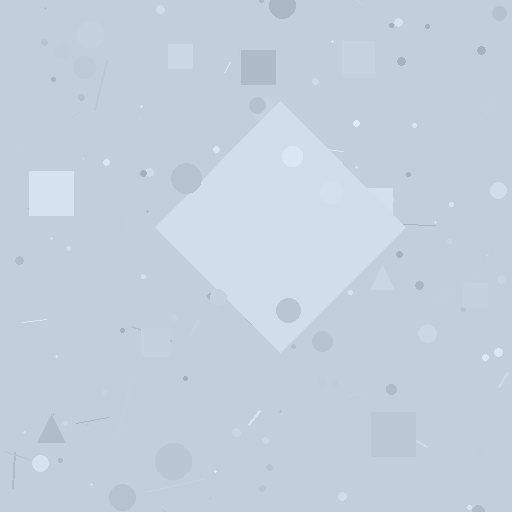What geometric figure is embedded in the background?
A diamond is embedded in the background.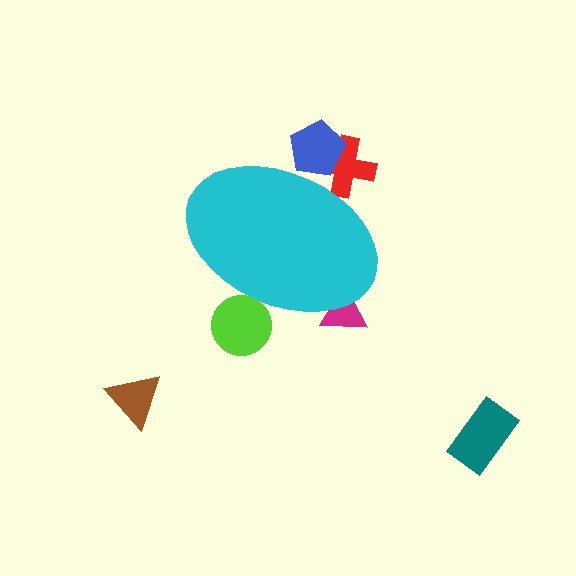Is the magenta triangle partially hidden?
Yes, the magenta triangle is partially hidden behind the cyan ellipse.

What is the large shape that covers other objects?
A cyan ellipse.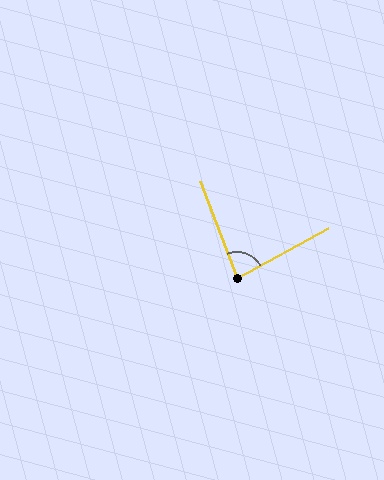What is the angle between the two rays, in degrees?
Approximately 82 degrees.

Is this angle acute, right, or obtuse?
It is acute.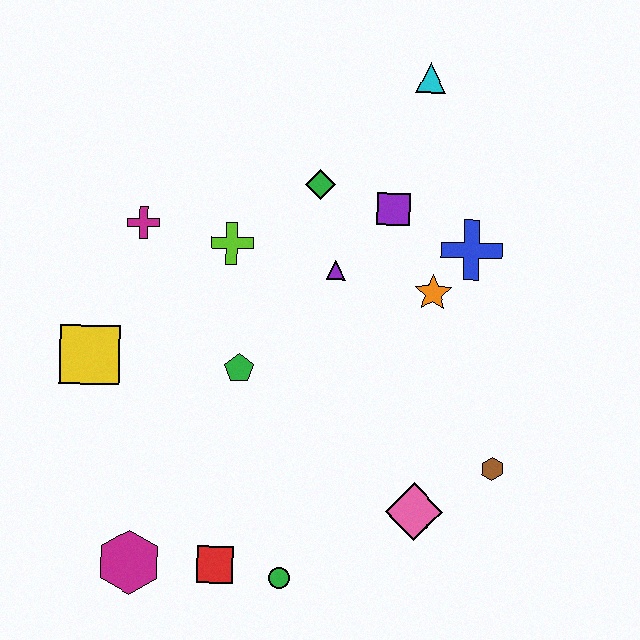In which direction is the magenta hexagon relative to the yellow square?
The magenta hexagon is below the yellow square.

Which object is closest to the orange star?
The blue cross is closest to the orange star.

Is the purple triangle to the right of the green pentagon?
Yes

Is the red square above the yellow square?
No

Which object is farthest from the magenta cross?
The brown hexagon is farthest from the magenta cross.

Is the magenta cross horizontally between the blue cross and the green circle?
No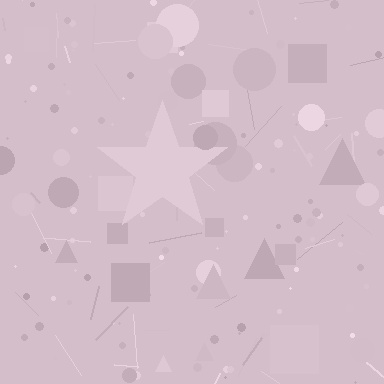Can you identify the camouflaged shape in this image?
The camouflaged shape is a star.